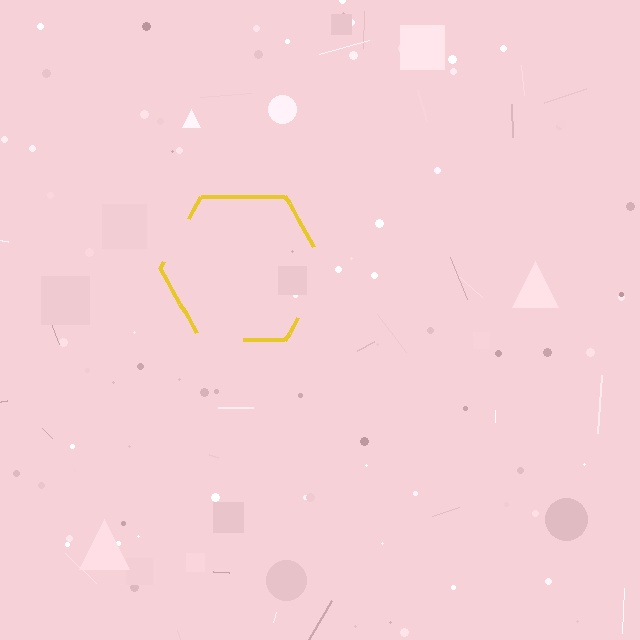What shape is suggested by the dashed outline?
The dashed outline suggests a hexagon.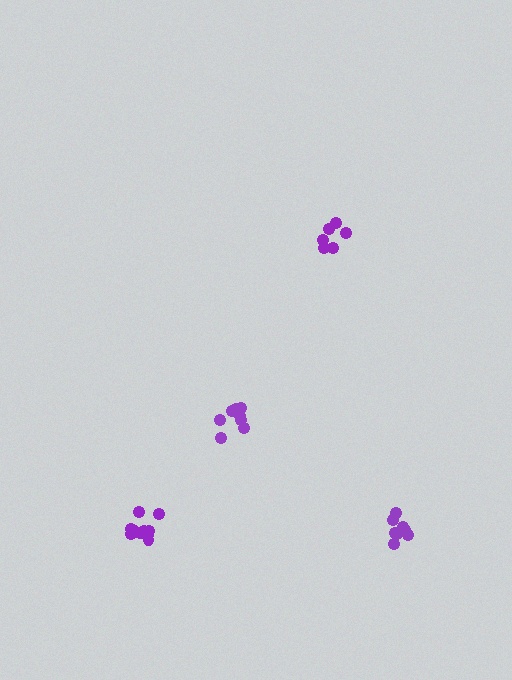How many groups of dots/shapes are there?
There are 4 groups.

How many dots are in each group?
Group 1: 8 dots, Group 2: 11 dots, Group 3: 6 dots, Group 4: 9 dots (34 total).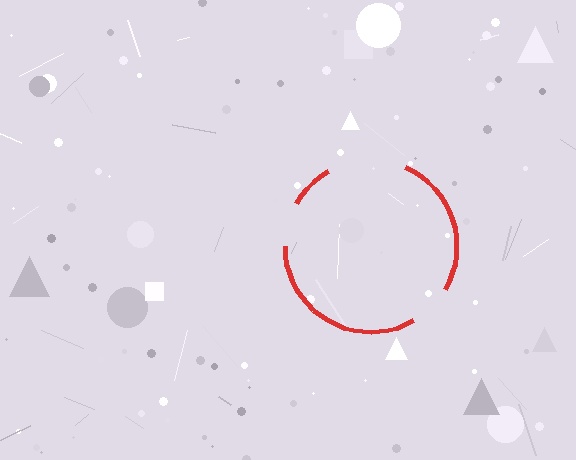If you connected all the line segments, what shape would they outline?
They would outline a circle.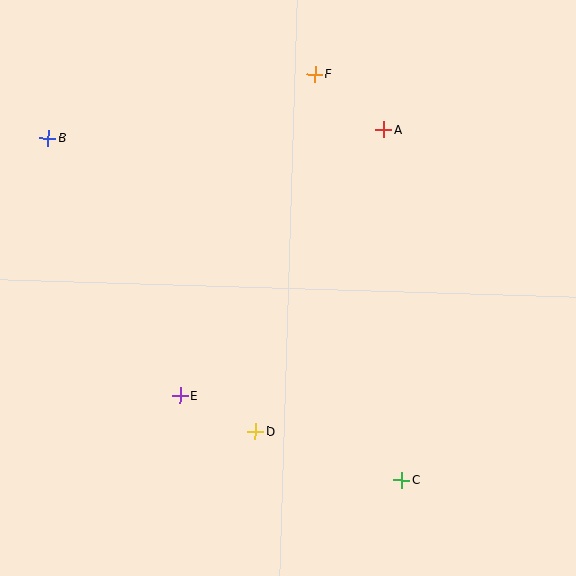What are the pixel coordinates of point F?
Point F is at (315, 74).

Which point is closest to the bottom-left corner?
Point E is closest to the bottom-left corner.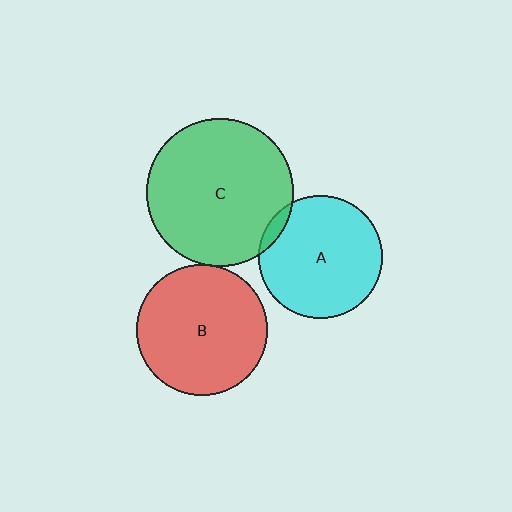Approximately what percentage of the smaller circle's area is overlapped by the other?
Approximately 5%.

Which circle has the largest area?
Circle C (green).